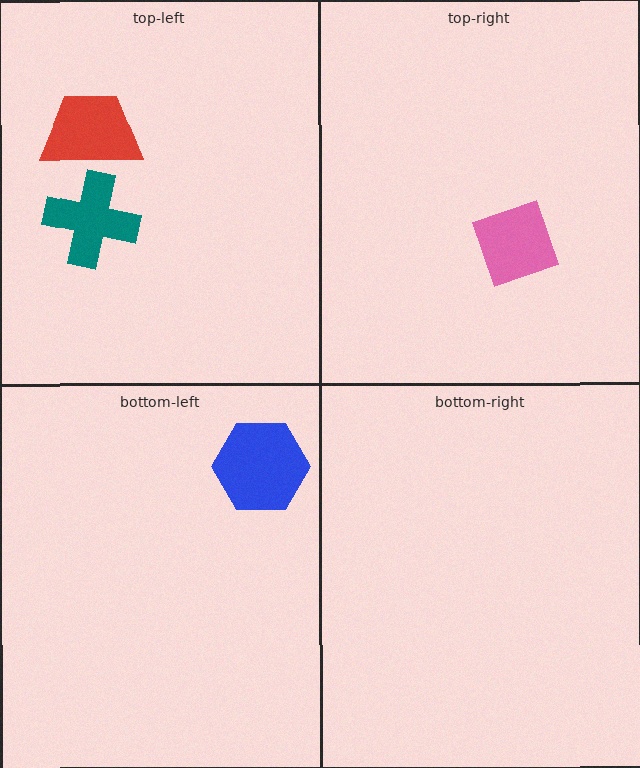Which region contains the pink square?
The top-right region.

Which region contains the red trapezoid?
The top-left region.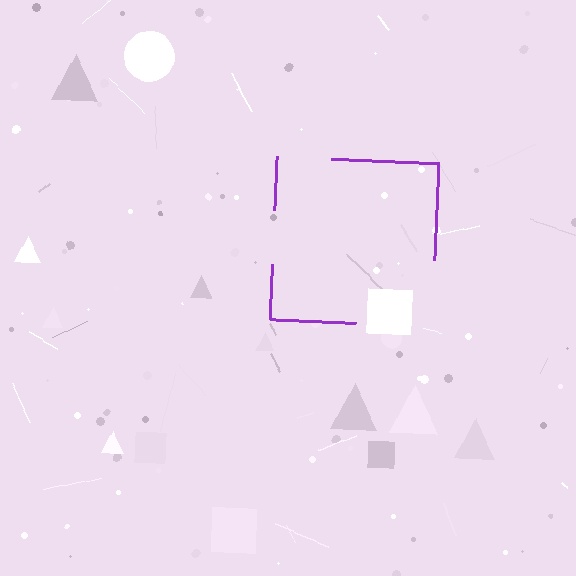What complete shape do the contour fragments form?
The contour fragments form a square.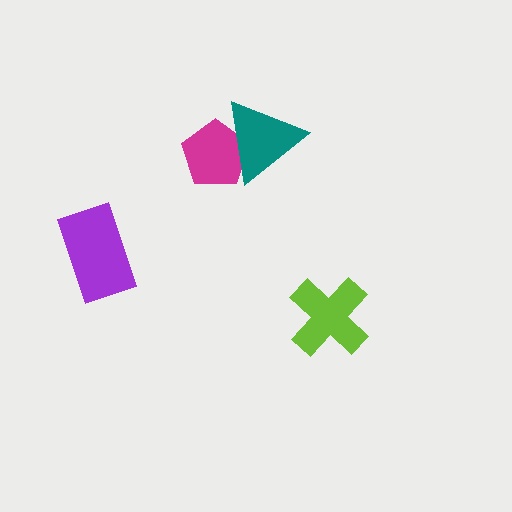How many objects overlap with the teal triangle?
1 object overlaps with the teal triangle.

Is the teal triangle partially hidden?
No, no other shape covers it.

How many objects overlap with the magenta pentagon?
1 object overlaps with the magenta pentagon.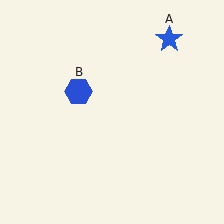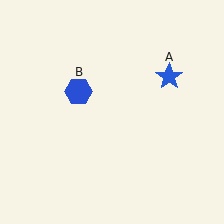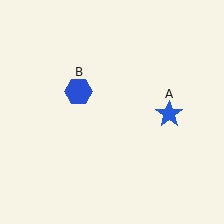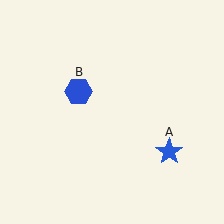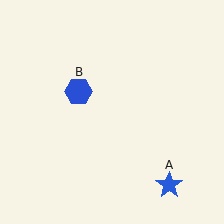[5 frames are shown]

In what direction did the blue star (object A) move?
The blue star (object A) moved down.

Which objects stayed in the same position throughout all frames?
Blue hexagon (object B) remained stationary.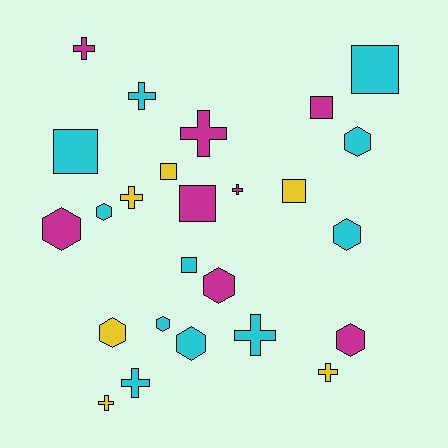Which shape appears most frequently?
Cross, with 9 objects.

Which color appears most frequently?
Cyan, with 11 objects.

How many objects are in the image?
There are 25 objects.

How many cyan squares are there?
There are 3 cyan squares.